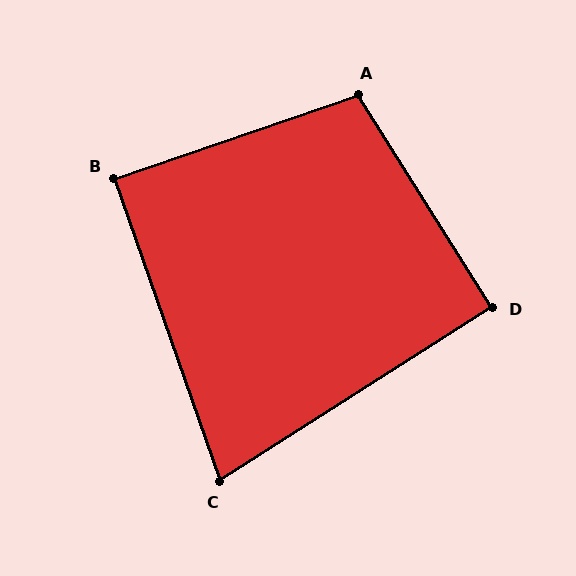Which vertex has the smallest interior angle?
C, at approximately 77 degrees.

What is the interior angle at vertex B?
Approximately 90 degrees (approximately right).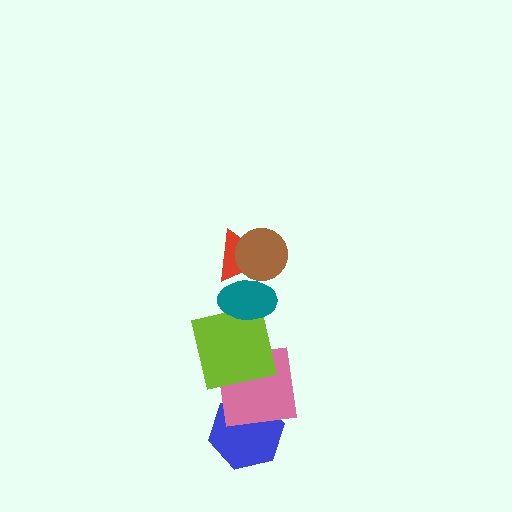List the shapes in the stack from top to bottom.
From top to bottom: the brown circle, the red triangle, the teal ellipse, the lime square, the pink square, the blue hexagon.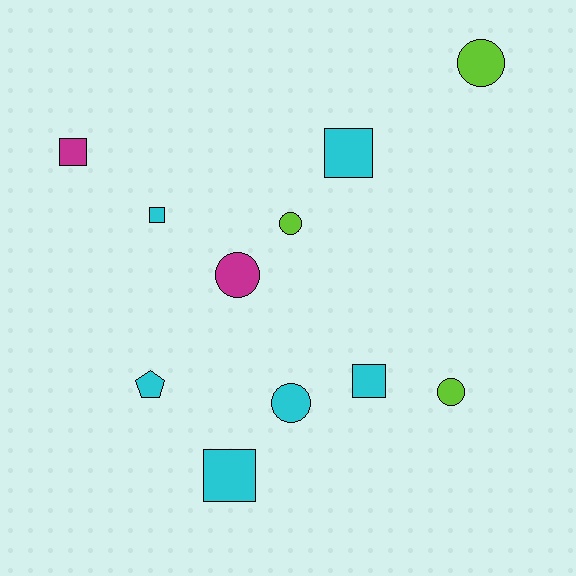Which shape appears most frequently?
Square, with 5 objects.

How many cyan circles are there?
There is 1 cyan circle.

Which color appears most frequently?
Cyan, with 6 objects.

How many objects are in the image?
There are 11 objects.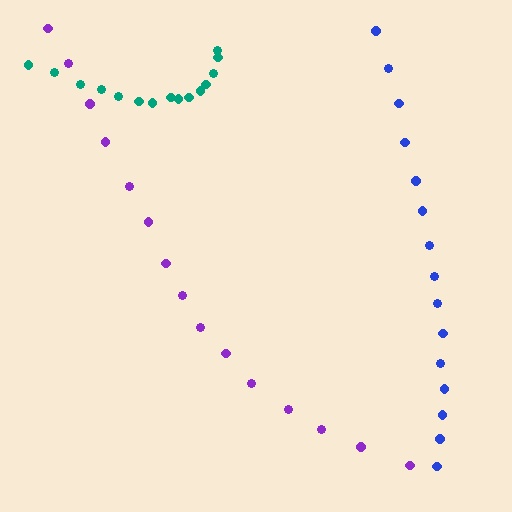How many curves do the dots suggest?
There are 3 distinct paths.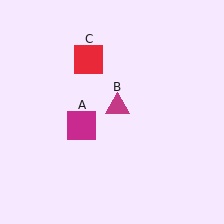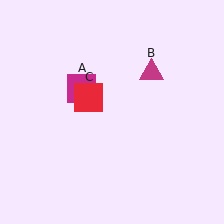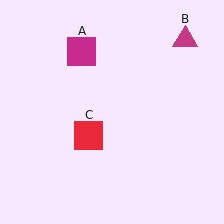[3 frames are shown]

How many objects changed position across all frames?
3 objects changed position: magenta square (object A), magenta triangle (object B), red square (object C).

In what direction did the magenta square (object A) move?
The magenta square (object A) moved up.